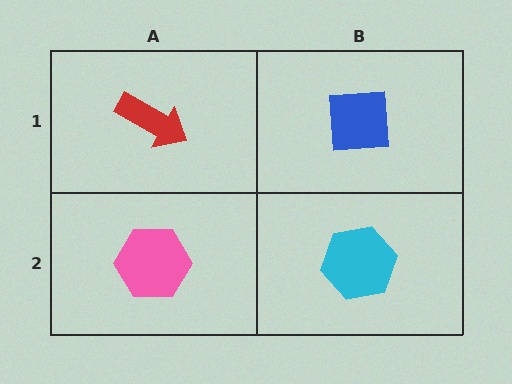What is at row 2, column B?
A cyan hexagon.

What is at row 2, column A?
A pink hexagon.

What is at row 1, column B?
A blue square.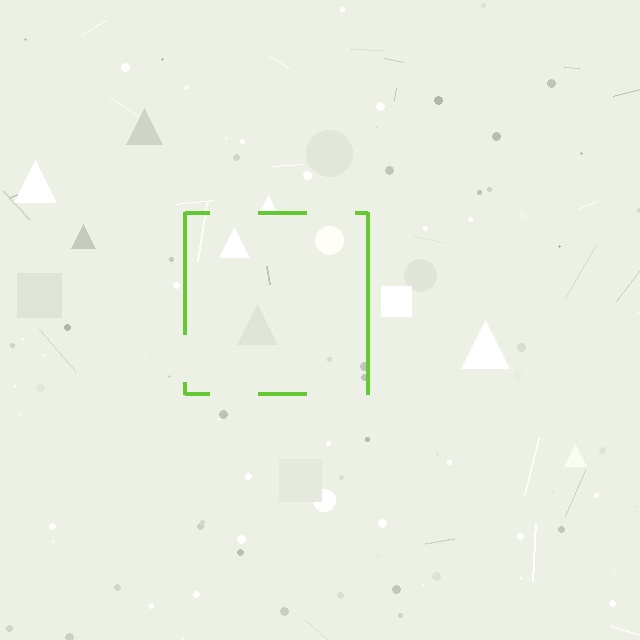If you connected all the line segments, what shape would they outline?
They would outline a square.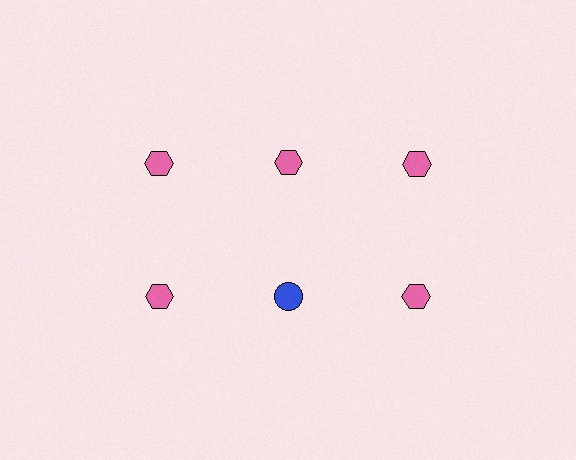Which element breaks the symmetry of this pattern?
The blue circle in the second row, second from left column breaks the symmetry. All other shapes are pink hexagons.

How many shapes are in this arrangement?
There are 6 shapes arranged in a grid pattern.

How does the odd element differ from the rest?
It differs in both color (blue instead of pink) and shape (circle instead of hexagon).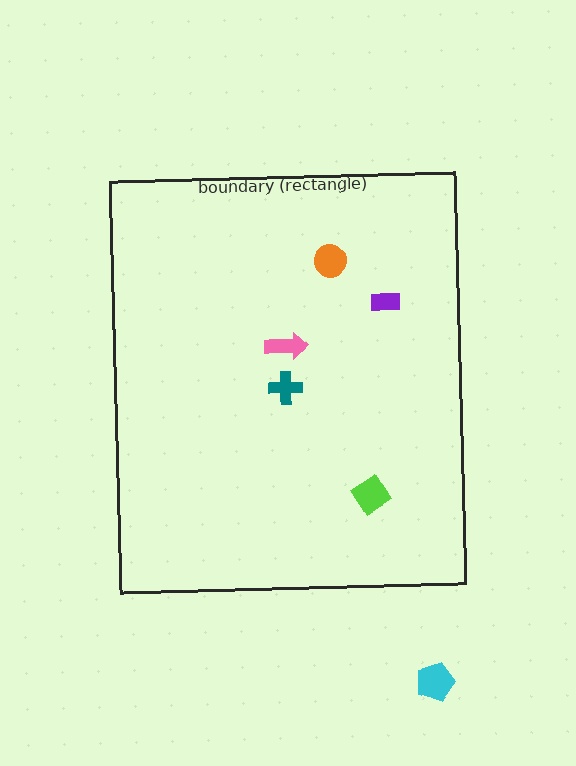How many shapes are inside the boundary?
5 inside, 1 outside.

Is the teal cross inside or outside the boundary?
Inside.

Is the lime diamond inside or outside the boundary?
Inside.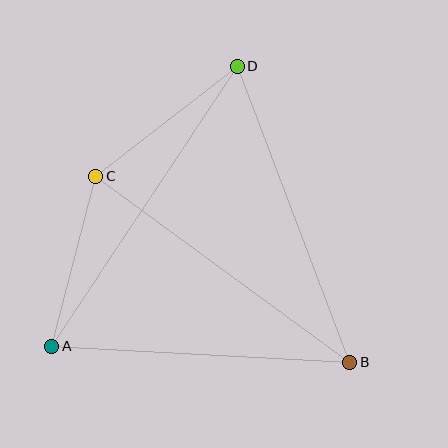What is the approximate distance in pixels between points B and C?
The distance between B and C is approximately 315 pixels.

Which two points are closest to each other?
Points A and C are closest to each other.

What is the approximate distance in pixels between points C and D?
The distance between C and D is approximately 179 pixels.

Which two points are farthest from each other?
Points A and D are farthest from each other.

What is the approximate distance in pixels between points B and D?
The distance between B and D is approximately 317 pixels.